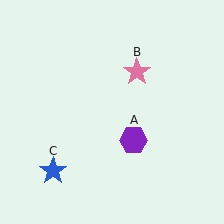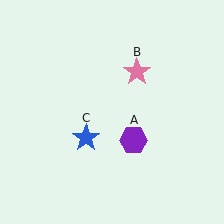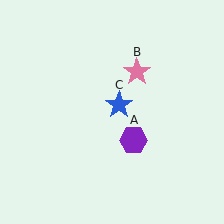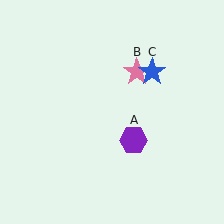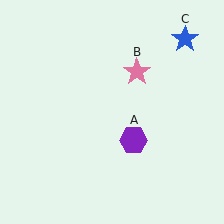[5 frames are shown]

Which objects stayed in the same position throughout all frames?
Purple hexagon (object A) and pink star (object B) remained stationary.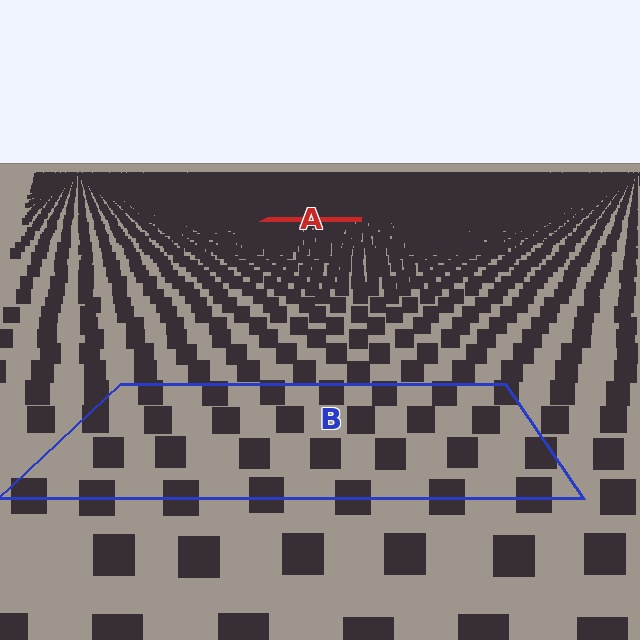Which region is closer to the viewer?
Region B is closer. The texture elements there are larger and more spread out.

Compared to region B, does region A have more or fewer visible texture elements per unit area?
Region A has more texture elements per unit area — they are packed more densely because it is farther away.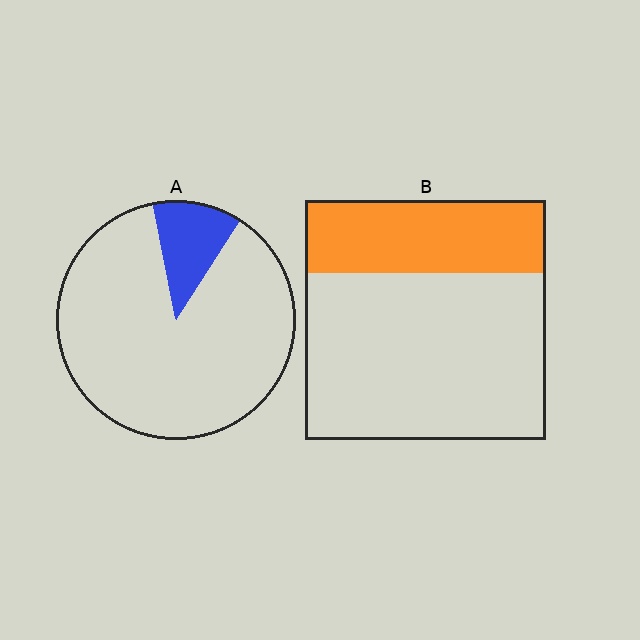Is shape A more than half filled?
No.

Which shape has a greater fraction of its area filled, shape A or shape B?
Shape B.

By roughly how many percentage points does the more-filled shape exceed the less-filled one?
By roughly 20 percentage points (B over A).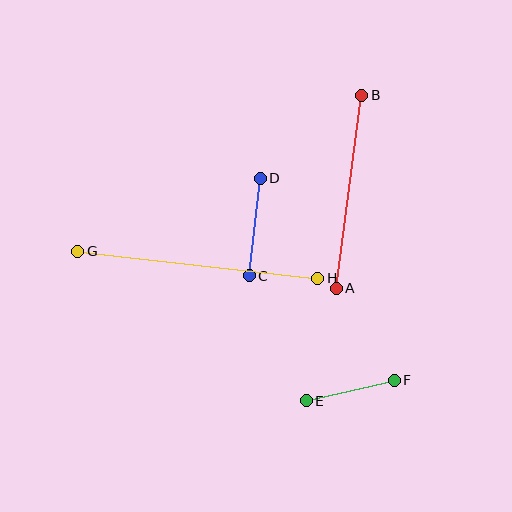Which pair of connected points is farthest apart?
Points G and H are farthest apart.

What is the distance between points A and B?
The distance is approximately 195 pixels.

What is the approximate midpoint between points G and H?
The midpoint is at approximately (198, 265) pixels.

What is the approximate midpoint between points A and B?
The midpoint is at approximately (349, 192) pixels.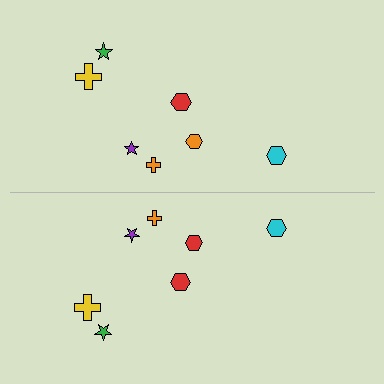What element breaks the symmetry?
The red hexagon on the bottom side breaks the symmetry — its mirror counterpart is orange.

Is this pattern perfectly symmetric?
No, the pattern is not perfectly symmetric. The red hexagon on the bottom side breaks the symmetry — its mirror counterpart is orange.